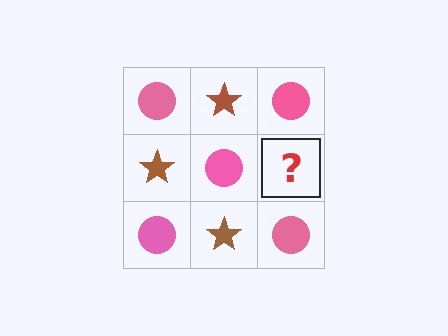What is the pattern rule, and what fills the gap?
The rule is that it alternates pink circle and brown star in a checkerboard pattern. The gap should be filled with a brown star.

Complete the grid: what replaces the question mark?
The question mark should be replaced with a brown star.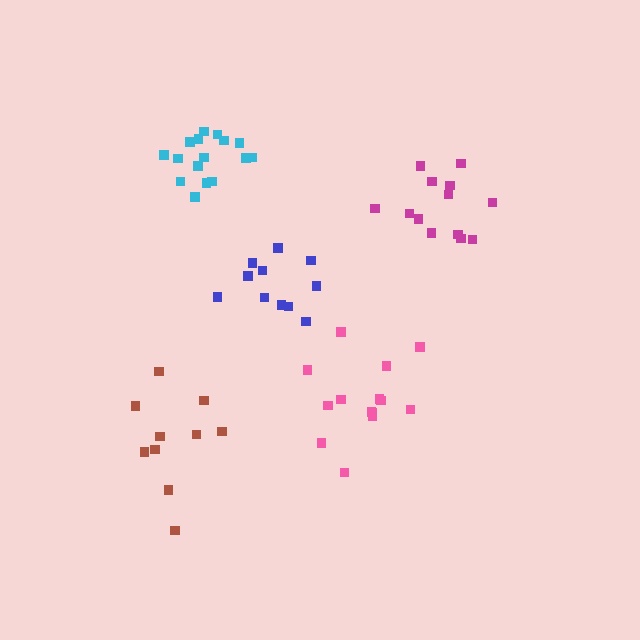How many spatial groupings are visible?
There are 5 spatial groupings.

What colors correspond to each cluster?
The clusters are colored: magenta, cyan, brown, pink, blue.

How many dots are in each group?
Group 1: 13 dots, Group 2: 16 dots, Group 3: 10 dots, Group 4: 14 dots, Group 5: 11 dots (64 total).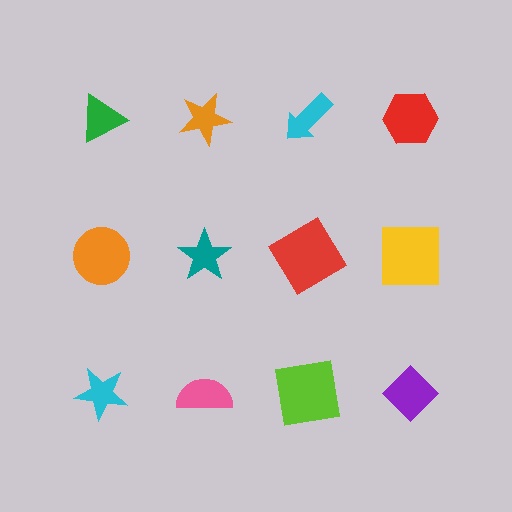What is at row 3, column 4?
A purple diamond.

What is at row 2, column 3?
A red diamond.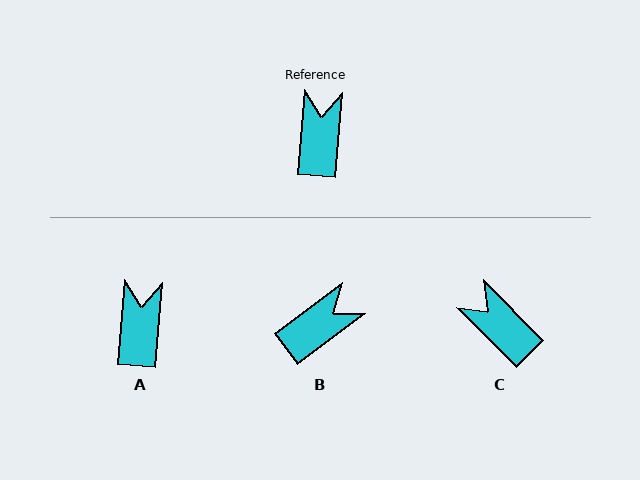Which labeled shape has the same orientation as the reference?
A.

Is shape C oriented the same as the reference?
No, it is off by about 50 degrees.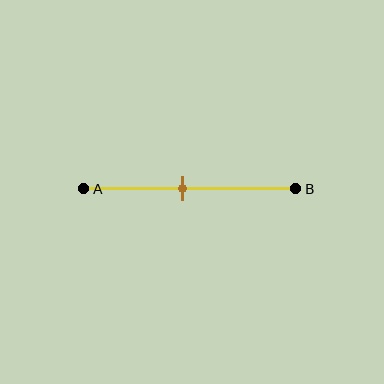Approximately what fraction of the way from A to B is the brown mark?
The brown mark is approximately 45% of the way from A to B.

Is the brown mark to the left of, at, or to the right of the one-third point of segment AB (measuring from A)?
The brown mark is to the right of the one-third point of segment AB.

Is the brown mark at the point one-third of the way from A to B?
No, the mark is at about 45% from A, not at the 33% one-third point.